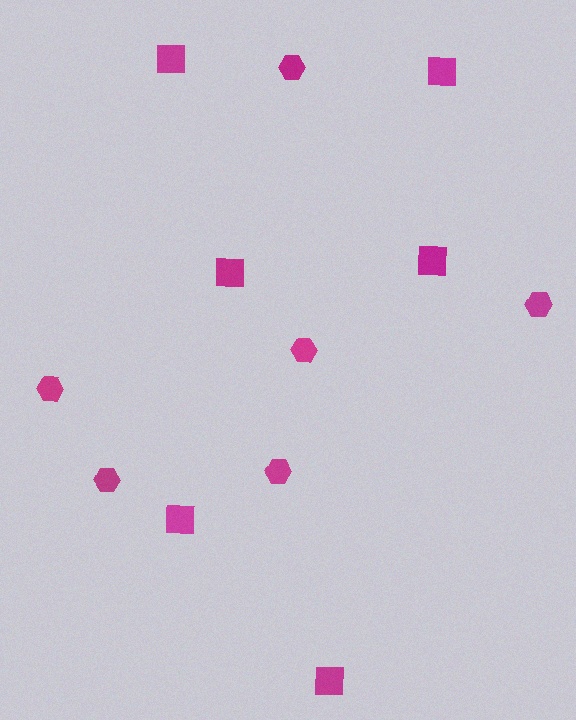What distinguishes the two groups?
There are 2 groups: one group of hexagons (6) and one group of squares (6).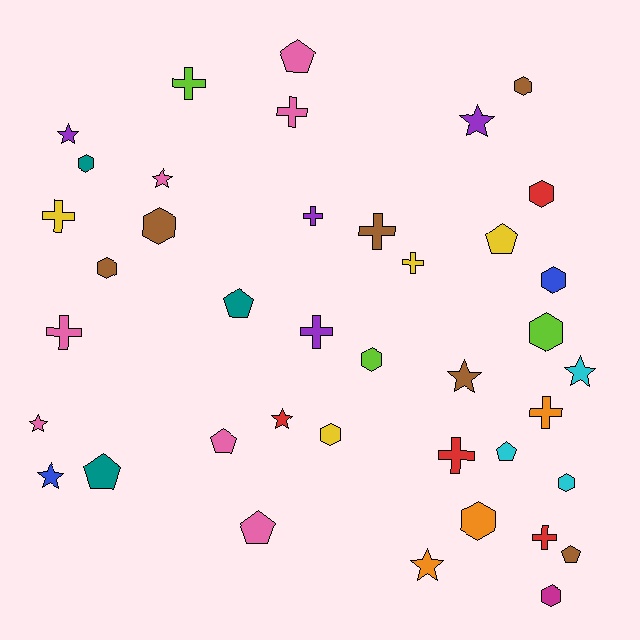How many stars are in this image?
There are 9 stars.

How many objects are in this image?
There are 40 objects.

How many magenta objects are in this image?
There is 1 magenta object.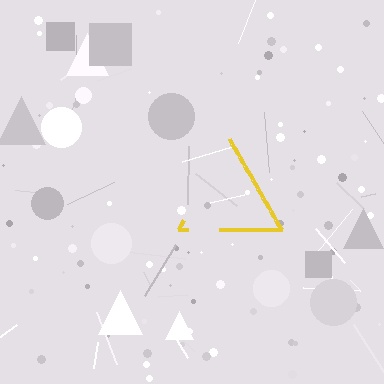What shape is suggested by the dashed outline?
The dashed outline suggests a triangle.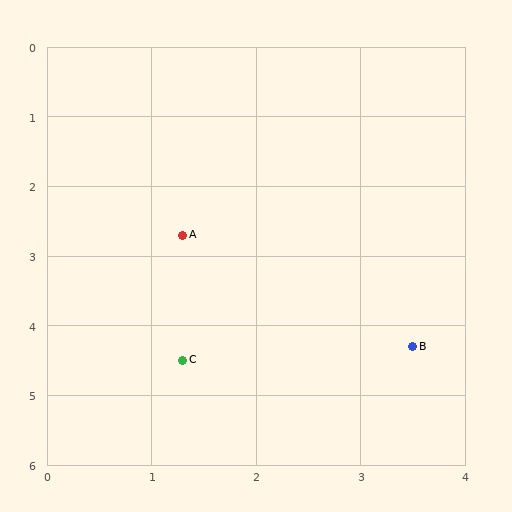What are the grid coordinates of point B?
Point B is at approximately (3.5, 4.3).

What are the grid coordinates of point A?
Point A is at approximately (1.3, 2.7).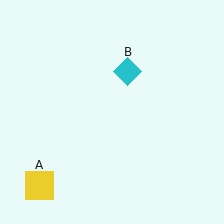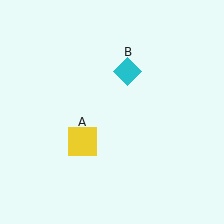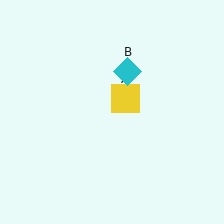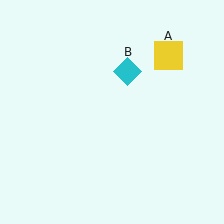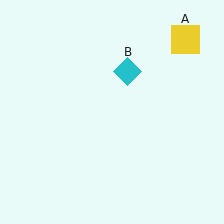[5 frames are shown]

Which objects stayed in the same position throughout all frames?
Cyan diamond (object B) remained stationary.